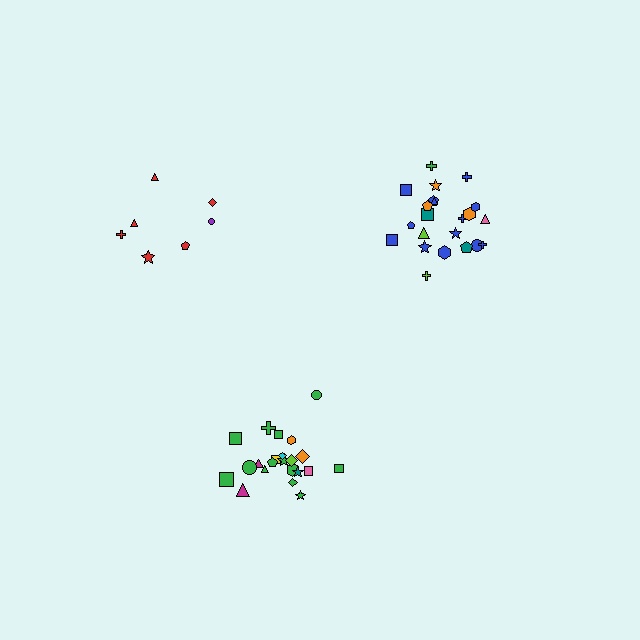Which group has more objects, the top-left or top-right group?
The top-right group.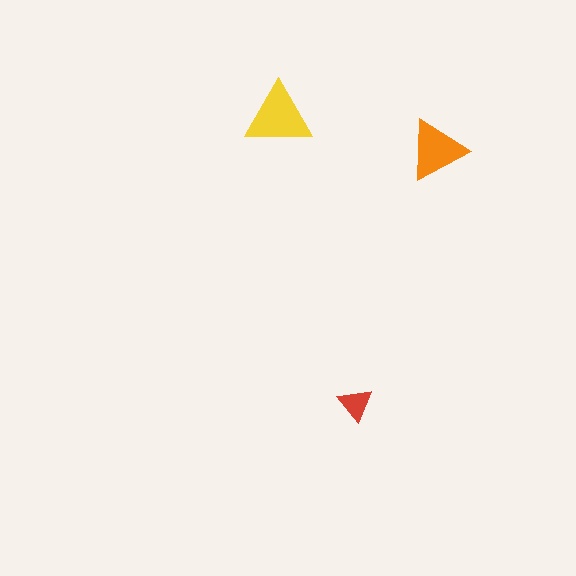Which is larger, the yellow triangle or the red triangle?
The yellow one.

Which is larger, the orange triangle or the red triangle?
The orange one.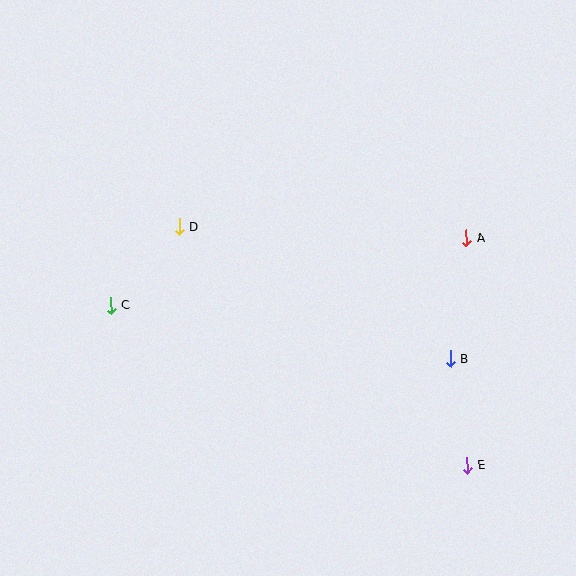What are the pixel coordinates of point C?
Point C is at (111, 306).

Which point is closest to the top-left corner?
Point D is closest to the top-left corner.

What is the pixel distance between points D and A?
The distance between D and A is 287 pixels.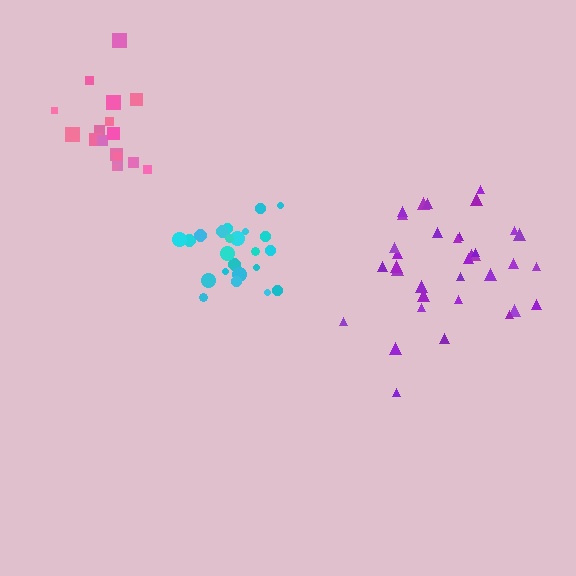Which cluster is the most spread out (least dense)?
Pink.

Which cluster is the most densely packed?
Cyan.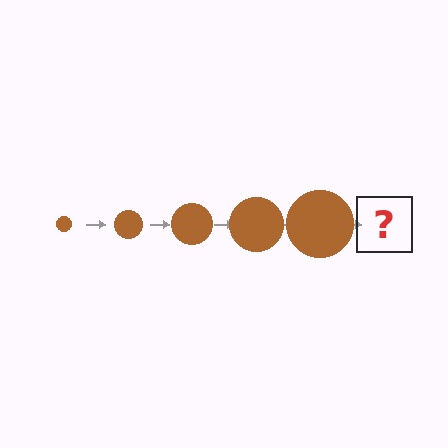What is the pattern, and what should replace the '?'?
The pattern is that the circle gets progressively larger each step. The '?' should be a brown circle, larger than the previous one.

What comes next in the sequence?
The next element should be a brown circle, larger than the previous one.